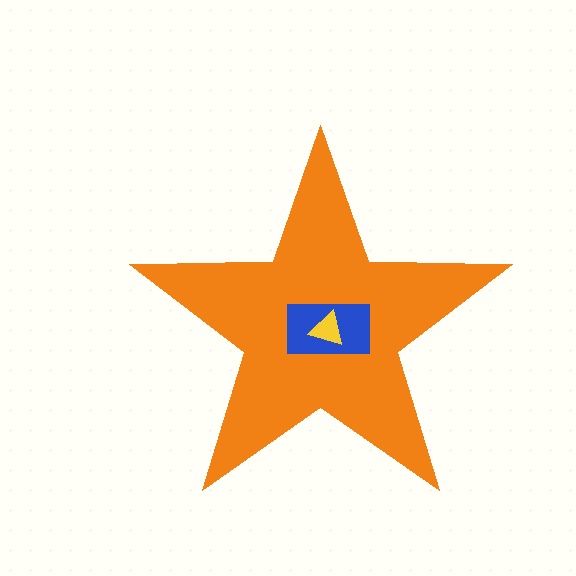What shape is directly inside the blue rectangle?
The yellow triangle.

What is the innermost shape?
The yellow triangle.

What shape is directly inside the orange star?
The blue rectangle.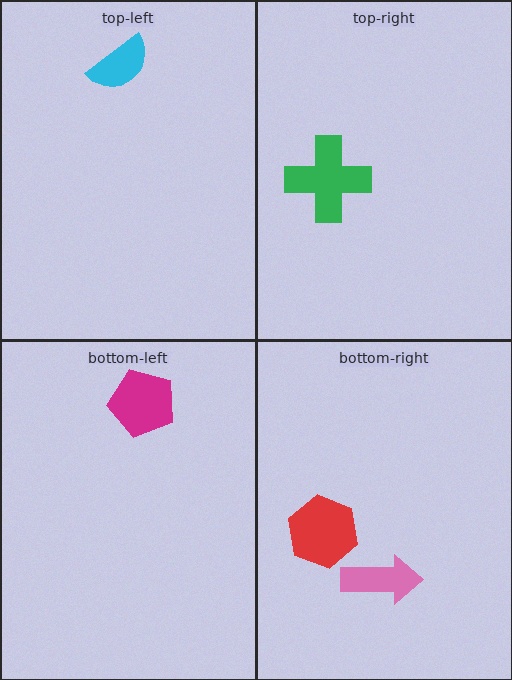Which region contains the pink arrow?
The bottom-right region.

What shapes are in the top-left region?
The cyan semicircle.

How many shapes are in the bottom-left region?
1.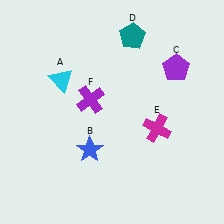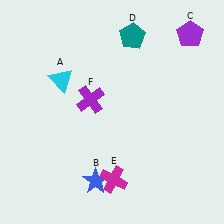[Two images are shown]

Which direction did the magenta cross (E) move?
The magenta cross (E) moved down.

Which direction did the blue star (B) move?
The blue star (B) moved down.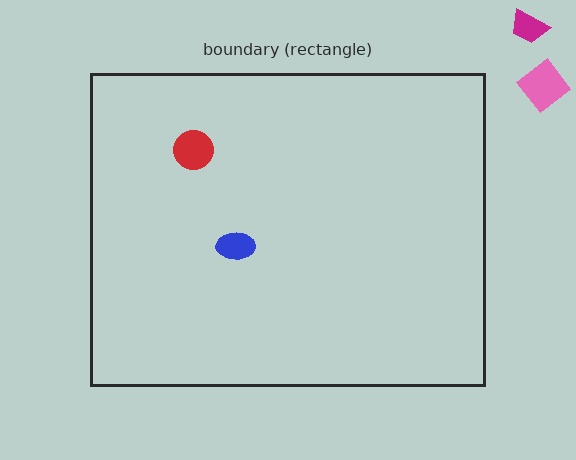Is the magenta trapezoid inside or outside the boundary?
Outside.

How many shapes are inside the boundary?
2 inside, 2 outside.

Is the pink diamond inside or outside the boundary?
Outside.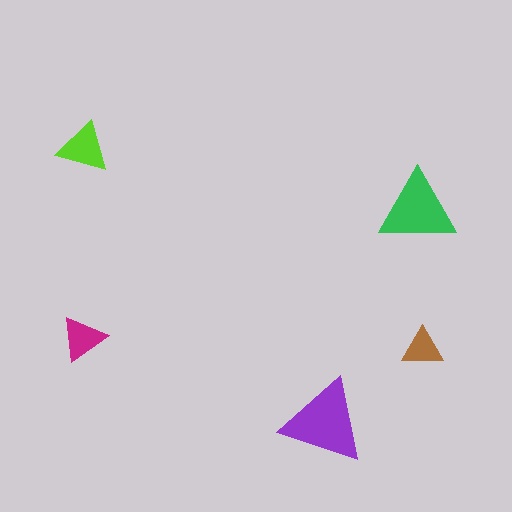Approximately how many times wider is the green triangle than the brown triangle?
About 2 times wider.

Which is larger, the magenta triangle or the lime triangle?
The lime one.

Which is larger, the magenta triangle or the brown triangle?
The magenta one.